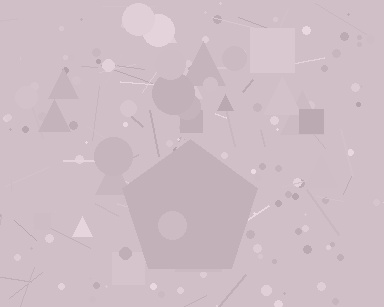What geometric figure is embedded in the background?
A pentagon is embedded in the background.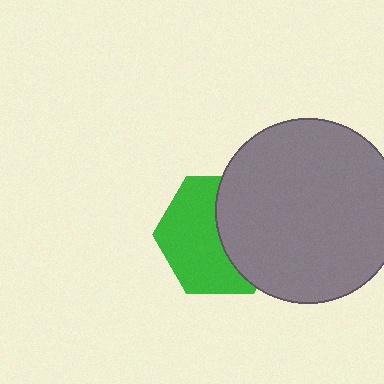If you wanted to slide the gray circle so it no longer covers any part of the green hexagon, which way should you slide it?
Slide it right — that is the most direct way to separate the two shapes.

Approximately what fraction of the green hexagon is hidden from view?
Roughly 44% of the green hexagon is hidden behind the gray circle.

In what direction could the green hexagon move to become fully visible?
The green hexagon could move left. That would shift it out from behind the gray circle entirely.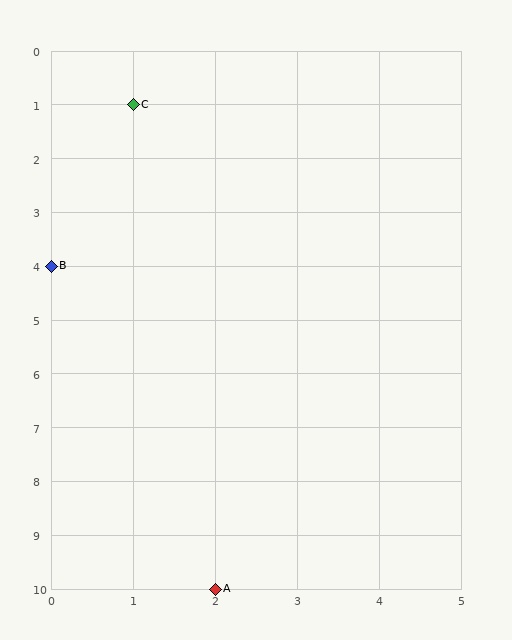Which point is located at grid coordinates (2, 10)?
Point A is at (2, 10).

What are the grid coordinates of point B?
Point B is at grid coordinates (0, 4).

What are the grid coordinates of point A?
Point A is at grid coordinates (2, 10).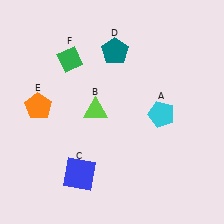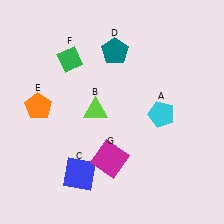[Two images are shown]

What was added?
A magenta square (G) was added in Image 2.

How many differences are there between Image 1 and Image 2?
There is 1 difference between the two images.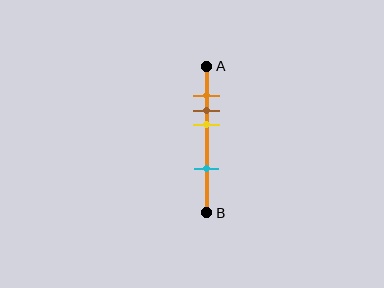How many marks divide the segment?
There are 4 marks dividing the segment.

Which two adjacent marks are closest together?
The orange and brown marks are the closest adjacent pair.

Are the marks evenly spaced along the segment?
No, the marks are not evenly spaced.